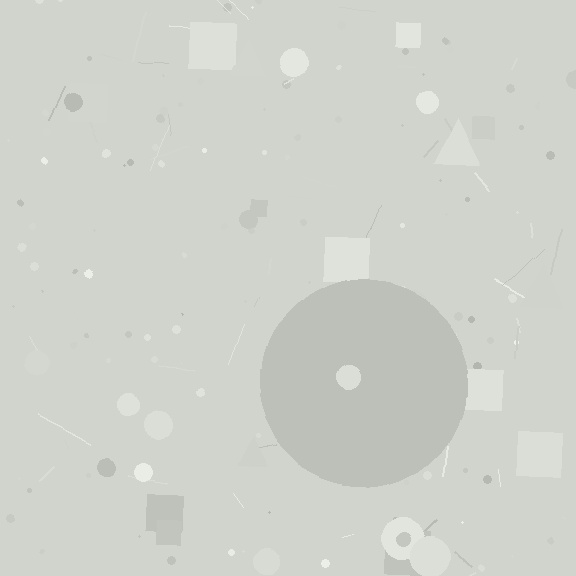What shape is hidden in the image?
A circle is hidden in the image.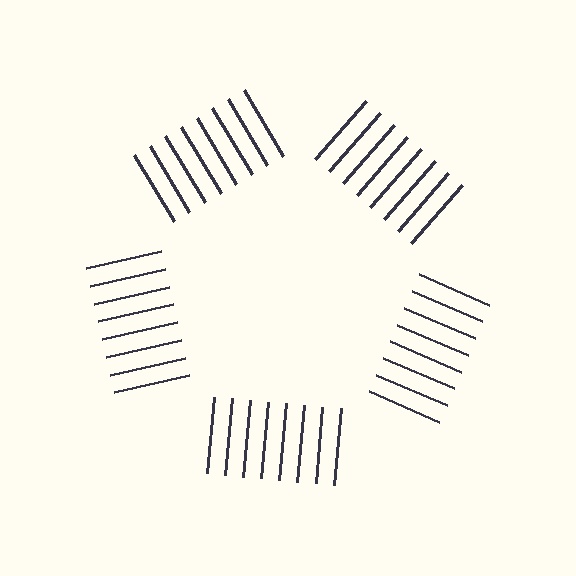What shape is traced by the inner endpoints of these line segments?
An illusory pentagon — the line segments terminate on its edges but no continuous stroke is drawn.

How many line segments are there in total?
40 — 8 along each of the 5 edges.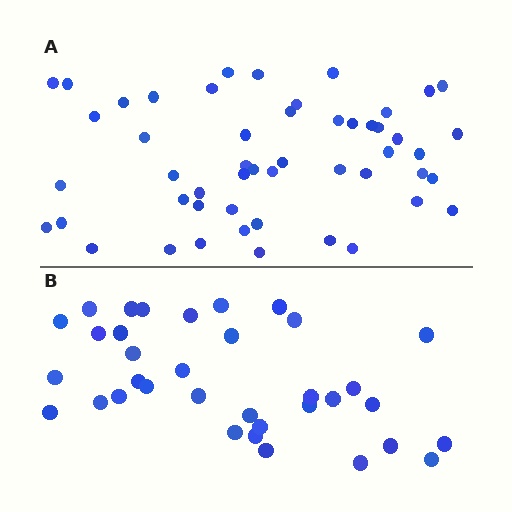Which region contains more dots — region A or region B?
Region A (the top region) has more dots.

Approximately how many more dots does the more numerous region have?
Region A has approximately 15 more dots than region B.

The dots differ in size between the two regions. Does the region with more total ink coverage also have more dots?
No. Region B has more total ink coverage because its dots are larger, but region A actually contains more individual dots. Total area can be misleading — the number of items is what matters here.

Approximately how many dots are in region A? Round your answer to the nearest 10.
About 50 dots. (The exact count is 51, which rounds to 50.)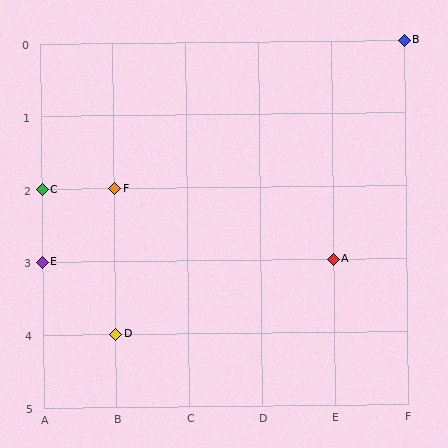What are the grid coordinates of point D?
Point D is at grid coordinates (B, 4).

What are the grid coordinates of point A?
Point A is at grid coordinates (E, 3).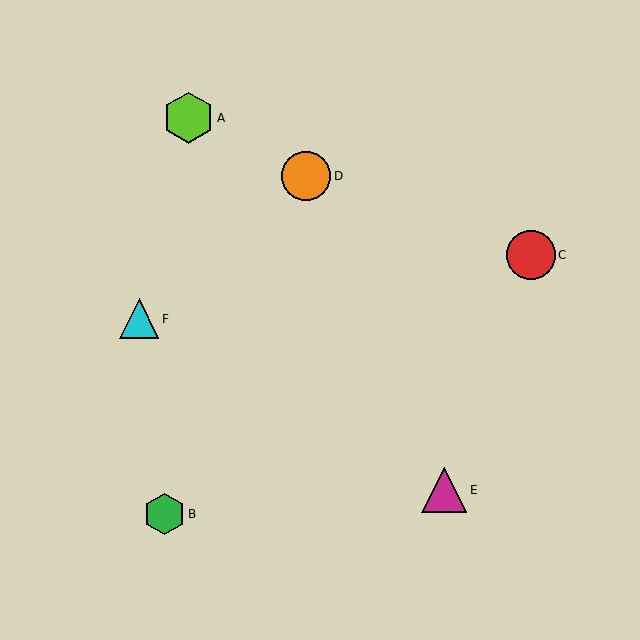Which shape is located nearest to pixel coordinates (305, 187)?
The orange circle (labeled D) at (306, 176) is nearest to that location.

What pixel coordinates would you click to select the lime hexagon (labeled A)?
Click at (188, 118) to select the lime hexagon A.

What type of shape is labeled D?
Shape D is an orange circle.